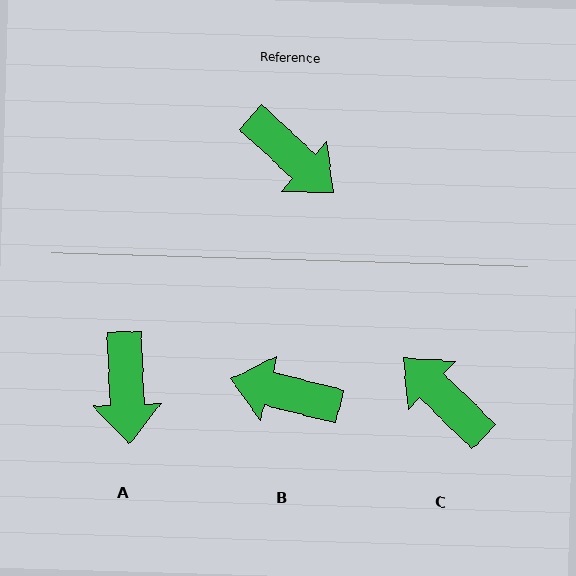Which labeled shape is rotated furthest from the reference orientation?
C, about 178 degrees away.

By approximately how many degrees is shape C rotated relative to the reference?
Approximately 178 degrees counter-clockwise.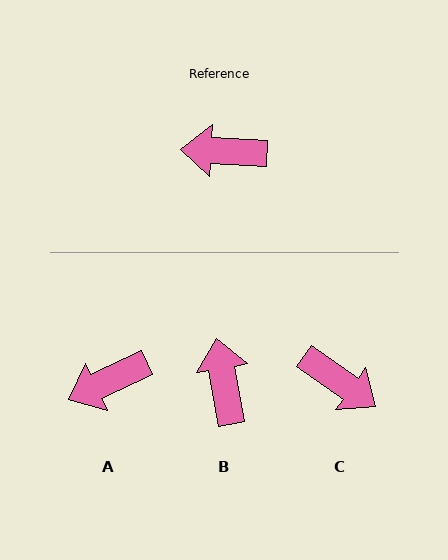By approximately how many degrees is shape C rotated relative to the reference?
Approximately 148 degrees counter-clockwise.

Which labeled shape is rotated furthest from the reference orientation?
C, about 148 degrees away.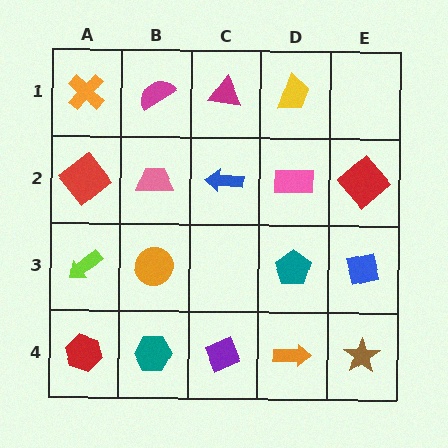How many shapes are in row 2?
5 shapes.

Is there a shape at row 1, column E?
No, that cell is empty.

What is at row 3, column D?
A teal pentagon.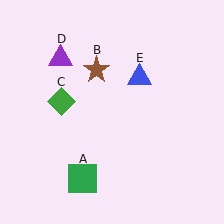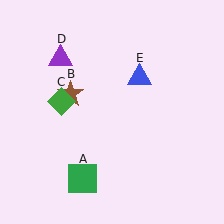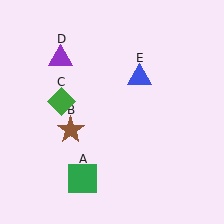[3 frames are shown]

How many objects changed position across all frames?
1 object changed position: brown star (object B).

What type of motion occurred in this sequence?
The brown star (object B) rotated counterclockwise around the center of the scene.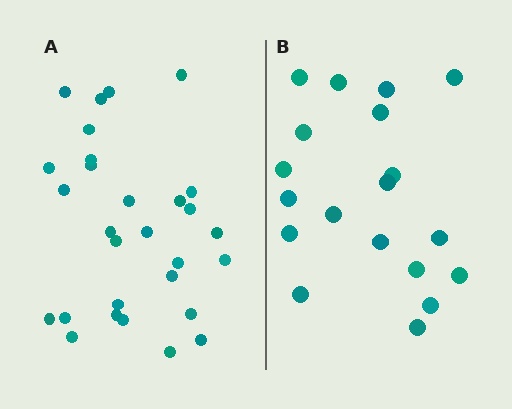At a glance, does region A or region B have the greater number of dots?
Region A (the left region) has more dots.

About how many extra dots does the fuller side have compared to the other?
Region A has roughly 10 or so more dots than region B.